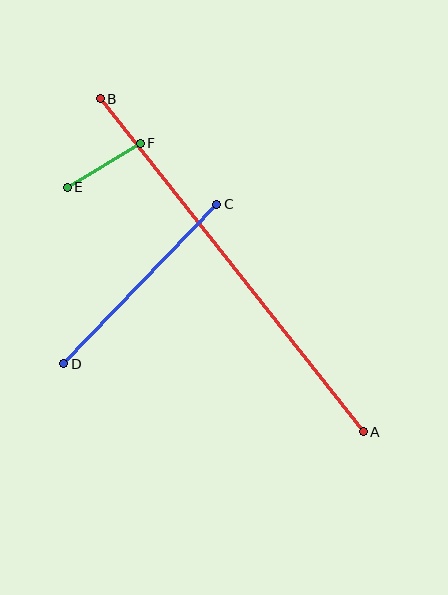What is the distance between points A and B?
The distance is approximately 424 pixels.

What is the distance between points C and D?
The distance is approximately 221 pixels.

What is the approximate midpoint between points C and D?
The midpoint is at approximately (140, 284) pixels.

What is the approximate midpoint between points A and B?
The midpoint is at approximately (232, 265) pixels.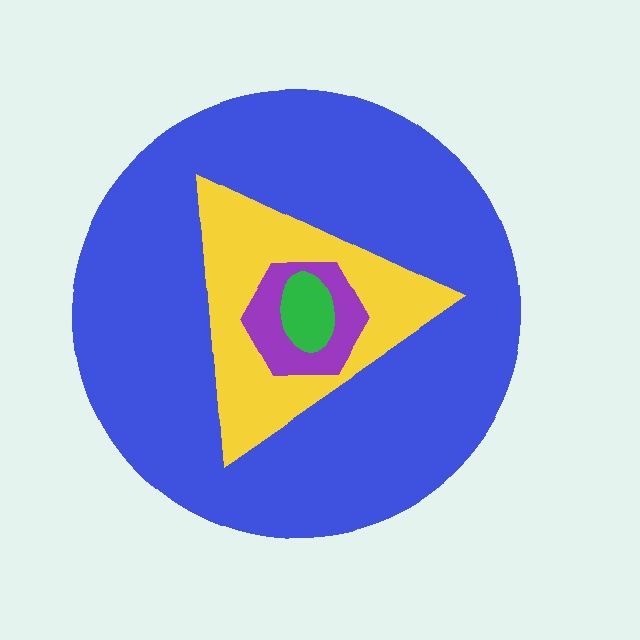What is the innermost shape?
The green ellipse.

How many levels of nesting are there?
4.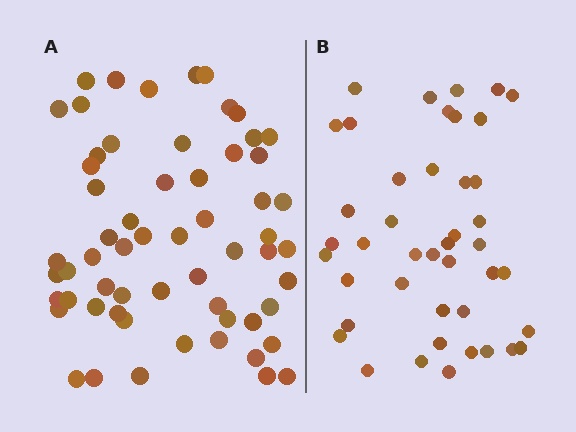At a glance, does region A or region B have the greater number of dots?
Region A (the left region) has more dots.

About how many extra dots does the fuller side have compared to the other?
Region A has approximately 15 more dots than region B.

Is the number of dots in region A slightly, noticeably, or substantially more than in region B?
Region A has noticeably more, but not dramatically so. The ratio is roughly 1.4 to 1.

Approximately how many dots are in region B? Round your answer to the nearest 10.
About 40 dots. (The exact count is 43, which rounds to 40.)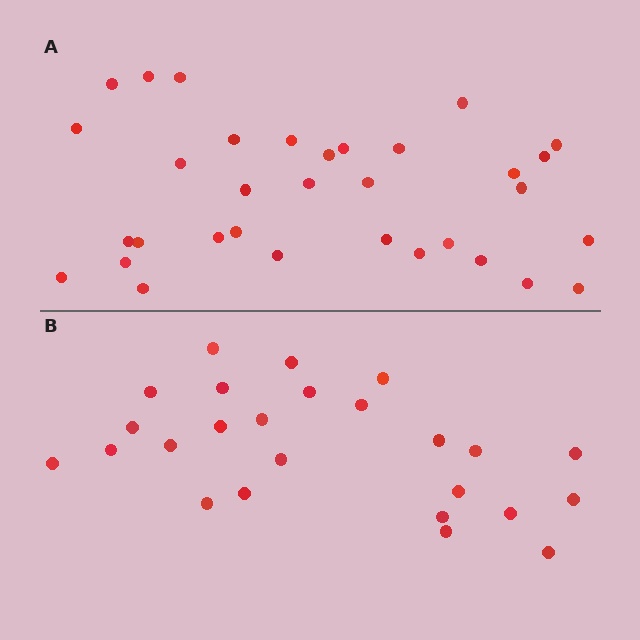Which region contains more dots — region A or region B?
Region A (the top region) has more dots.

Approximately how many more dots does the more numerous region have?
Region A has roughly 8 or so more dots than region B.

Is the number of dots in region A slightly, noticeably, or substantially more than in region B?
Region A has noticeably more, but not dramatically so. The ratio is roughly 1.3 to 1.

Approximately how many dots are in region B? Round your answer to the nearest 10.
About 20 dots. (The exact count is 25, which rounds to 20.)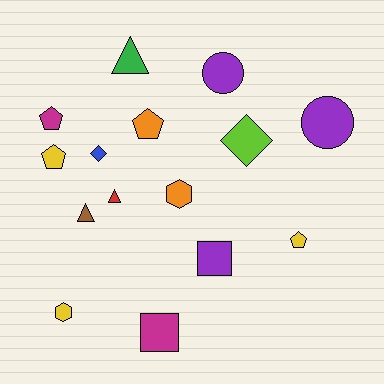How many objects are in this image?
There are 15 objects.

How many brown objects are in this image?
There is 1 brown object.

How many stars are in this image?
There are no stars.